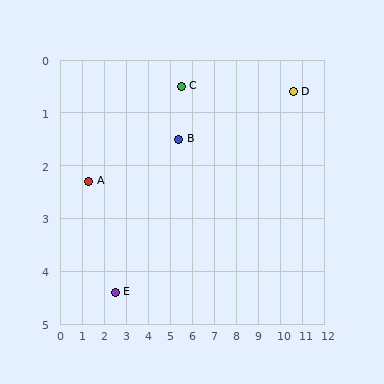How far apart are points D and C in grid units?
Points D and C are about 5.1 grid units apart.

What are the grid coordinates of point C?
Point C is at approximately (5.5, 0.5).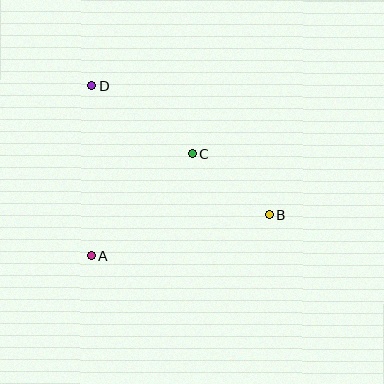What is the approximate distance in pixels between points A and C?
The distance between A and C is approximately 144 pixels.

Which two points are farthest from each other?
Points B and D are farthest from each other.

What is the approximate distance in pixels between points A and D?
The distance between A and D is approximately 170 pixels.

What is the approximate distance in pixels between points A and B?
The distance between A and B is approximately 182 pixels.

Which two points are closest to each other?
Points B and C are closest to each other.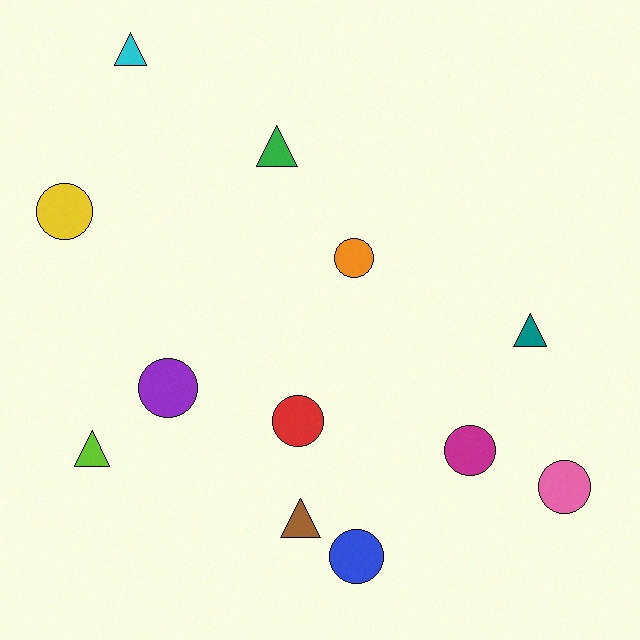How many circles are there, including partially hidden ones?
There are 7 circles.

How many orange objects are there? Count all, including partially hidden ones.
There is 1 orange object.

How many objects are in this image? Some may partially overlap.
There are 12 objects.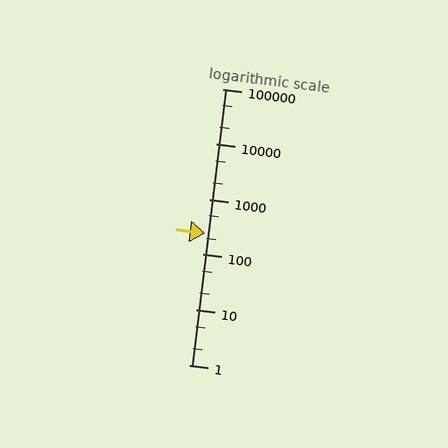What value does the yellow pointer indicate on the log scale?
The pointer indicates approximately 240.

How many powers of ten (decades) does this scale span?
The scale spans 5 decades, from 1 to 100000.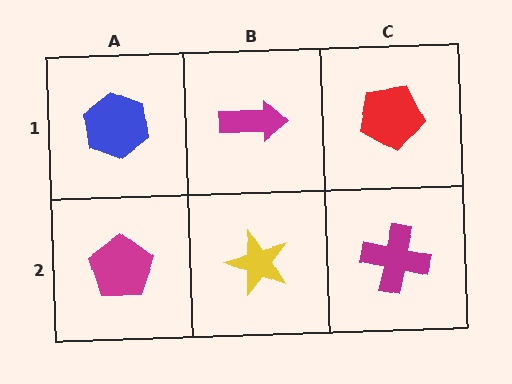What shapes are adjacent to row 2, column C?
A red pentagon (row 1, column C), a yellow star (row 2, column B).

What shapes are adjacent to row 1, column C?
A magenta cross (row 2, column C), a magenta arrow (row 1, column B).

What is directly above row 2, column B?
A magenta arrow.